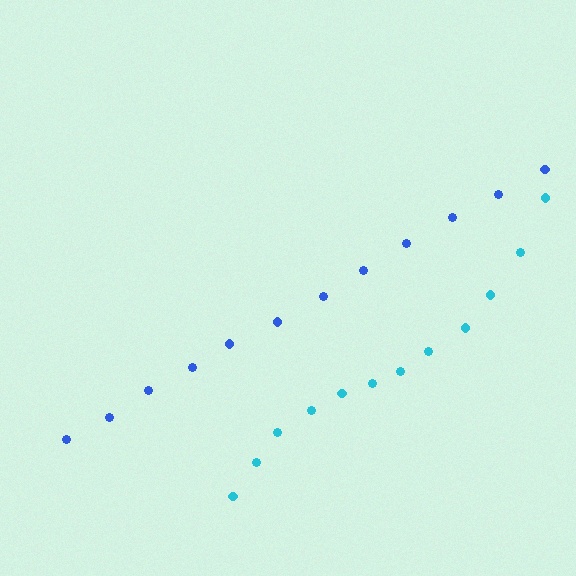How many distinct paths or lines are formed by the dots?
There are 2 distinct paths.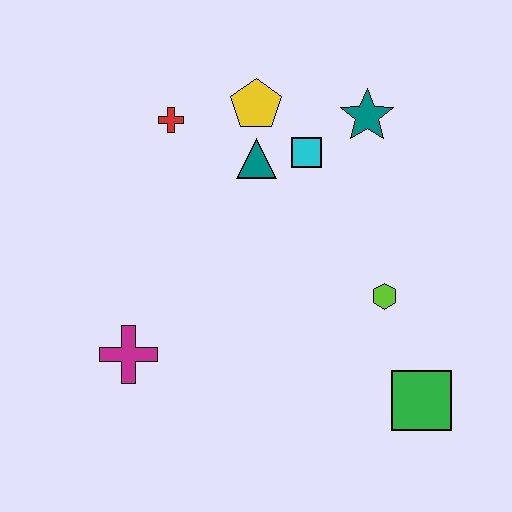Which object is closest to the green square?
The lime hexagon is closest to the green square.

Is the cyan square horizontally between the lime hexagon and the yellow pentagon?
Yes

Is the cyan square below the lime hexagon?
No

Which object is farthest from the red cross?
The green square is farthest from the red cross.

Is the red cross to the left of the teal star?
Yes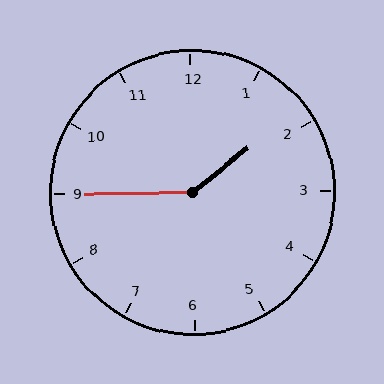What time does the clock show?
1:45.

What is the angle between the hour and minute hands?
Approximately 142 degrees.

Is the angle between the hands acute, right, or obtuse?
It is obtuse.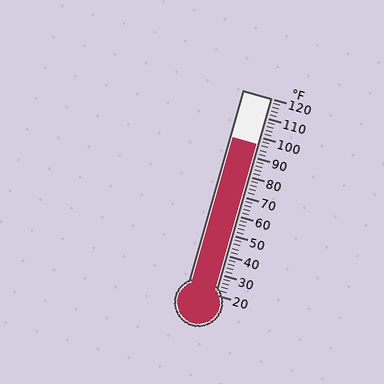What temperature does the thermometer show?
The thermometer shows approximately 96°F.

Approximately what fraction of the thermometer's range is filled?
The thermometer is filled to approximately 75% of its range.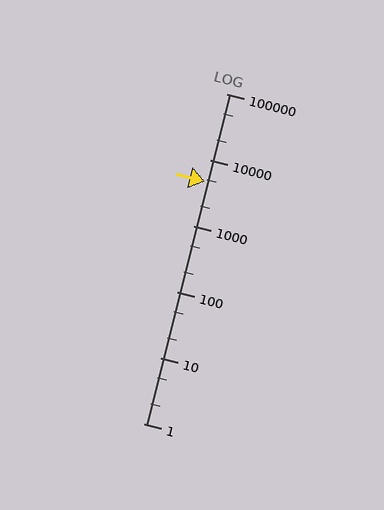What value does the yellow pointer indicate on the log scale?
The pointer indicates approximately 4600.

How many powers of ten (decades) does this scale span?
The scale spans 5 decades, from 1 to 100000.